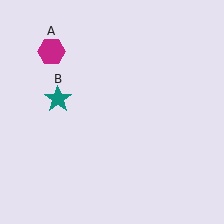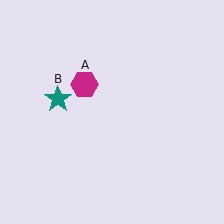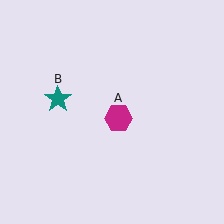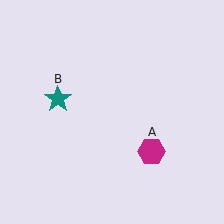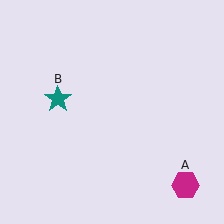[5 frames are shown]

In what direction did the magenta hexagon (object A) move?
The magenta hexagon (object A) moved down and to the right.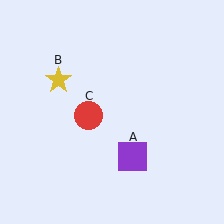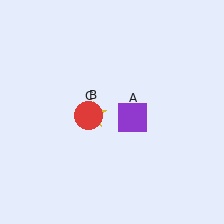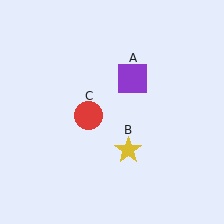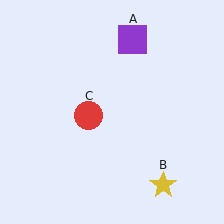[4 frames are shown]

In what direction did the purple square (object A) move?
The purple square (object A) moved up.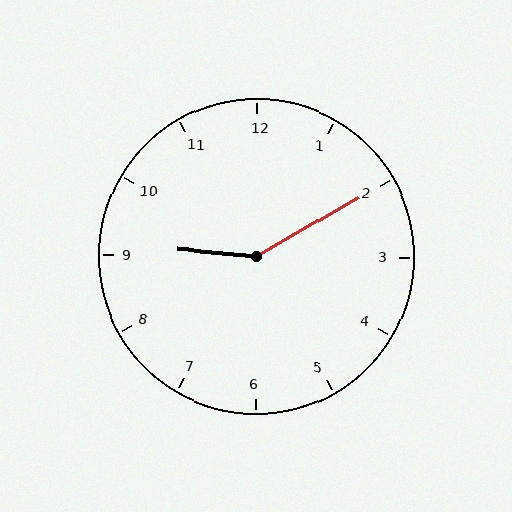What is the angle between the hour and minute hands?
Approximately 145 degrees.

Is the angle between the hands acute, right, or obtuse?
It is obtuse.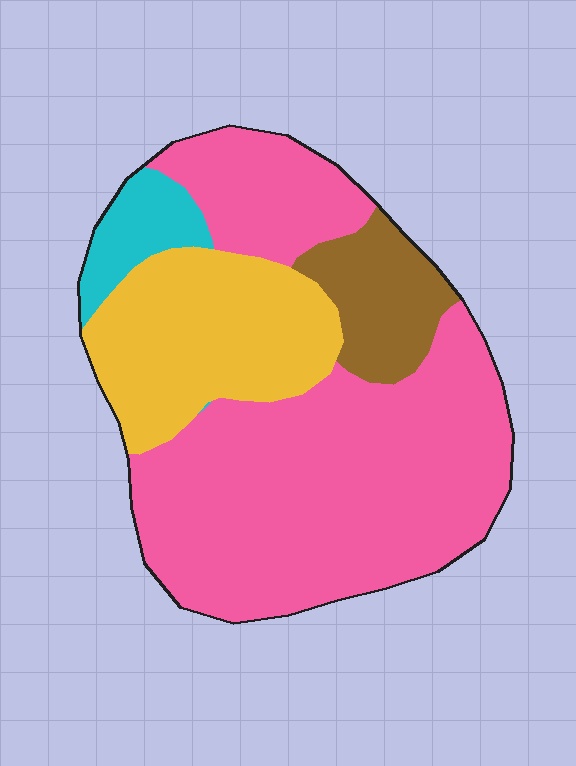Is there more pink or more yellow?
Pink.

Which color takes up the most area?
Pink, at roughly 60%.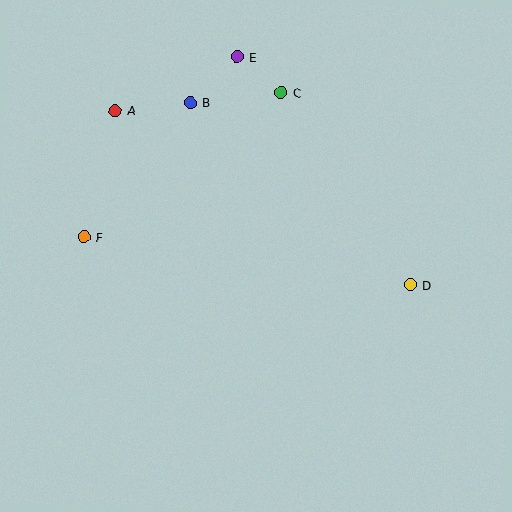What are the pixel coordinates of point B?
Point B is at (190, 102).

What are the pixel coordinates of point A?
Point A is at (115, 110).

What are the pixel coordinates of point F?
Point F is at (84, 237).